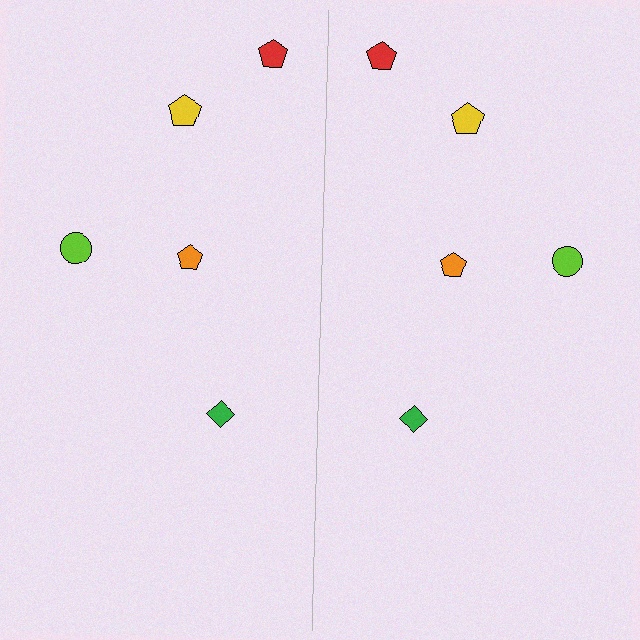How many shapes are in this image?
There are 10 shapes in this image.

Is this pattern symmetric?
Yes, this pattern has bilateral (reflection) symmetry.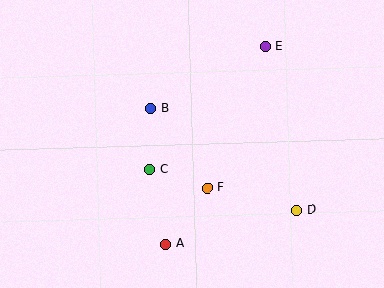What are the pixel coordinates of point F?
Point F is at (208, 188).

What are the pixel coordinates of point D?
Point D is at (297, 210).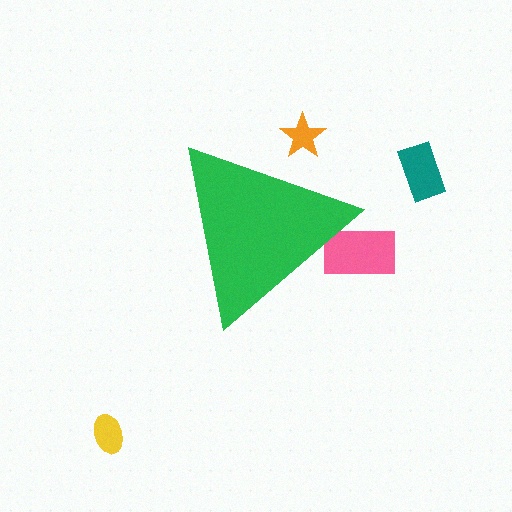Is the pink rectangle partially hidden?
Yes, the pink rectangle is partially hidden behind the green triangle.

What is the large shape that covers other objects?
A green triangle.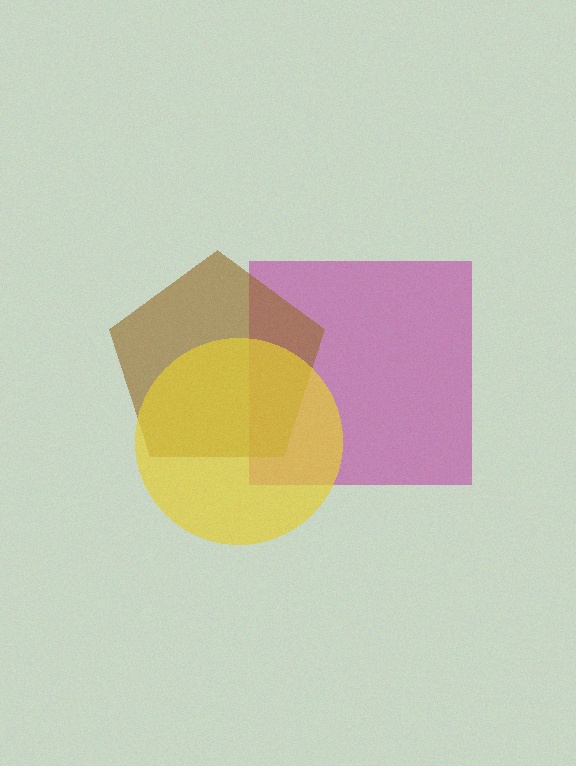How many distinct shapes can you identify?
There are 3 distinct shapes: a magenta square, a brown pentagon, a yellow circle.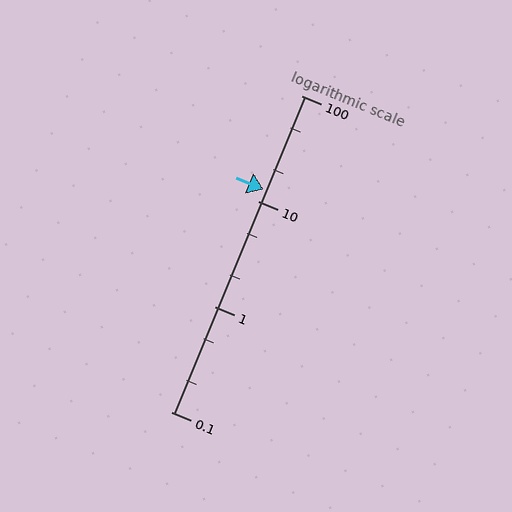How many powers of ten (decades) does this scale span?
The scale spans 3 decades, from 0.1 to 100.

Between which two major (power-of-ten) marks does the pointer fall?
The pointer is between 10 and 100.